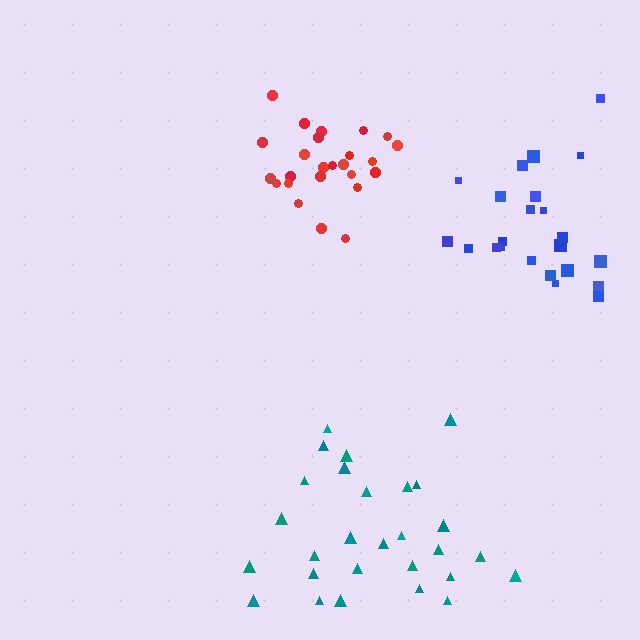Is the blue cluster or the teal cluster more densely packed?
Blue.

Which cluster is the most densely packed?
Red.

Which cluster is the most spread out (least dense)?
Teal.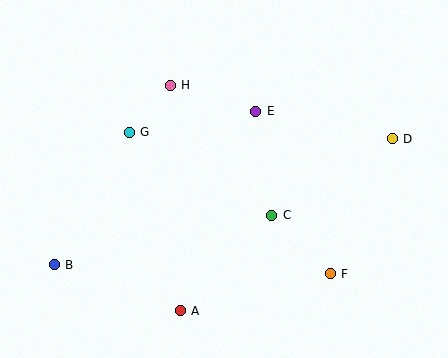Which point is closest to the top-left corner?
Point G is closest to the top-left corner.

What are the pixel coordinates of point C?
Point C is at (272, 215).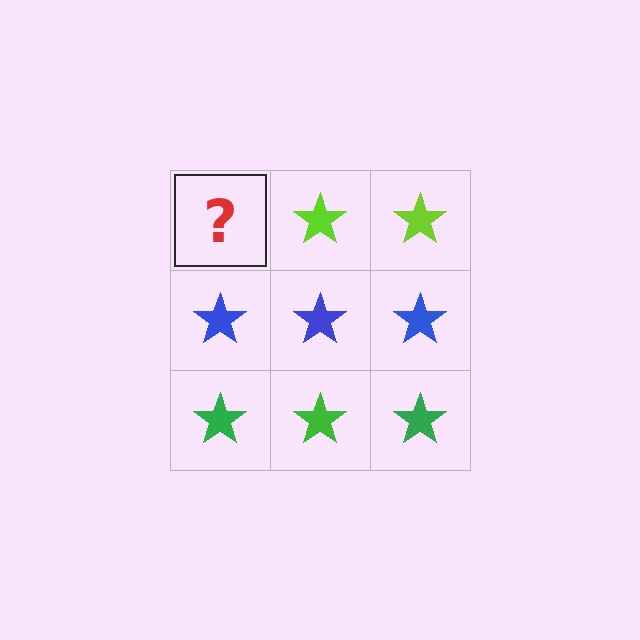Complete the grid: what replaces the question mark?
The question mark should be replaced with a lime star.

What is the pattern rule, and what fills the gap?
The rule is that each row has a consistent color. The gap should be filled with a lime star.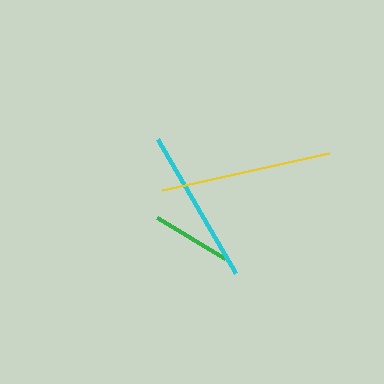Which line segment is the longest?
The yellow line is the longest at approximately 171 pixels.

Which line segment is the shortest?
The green line is the shortest at approximately 79 pixels.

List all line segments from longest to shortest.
From longest to shortest: yellow, cyan, green.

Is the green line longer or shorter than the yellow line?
The yellow line is longer than the green line.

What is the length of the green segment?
The green segment is approximately 79 pixels long.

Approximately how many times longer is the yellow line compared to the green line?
The yellow line is approximately 2.2 times the length of the green line.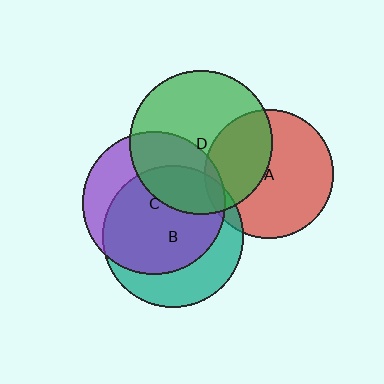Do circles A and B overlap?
Yes.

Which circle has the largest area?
Circle D (green).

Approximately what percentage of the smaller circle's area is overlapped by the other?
Approximately 10%.